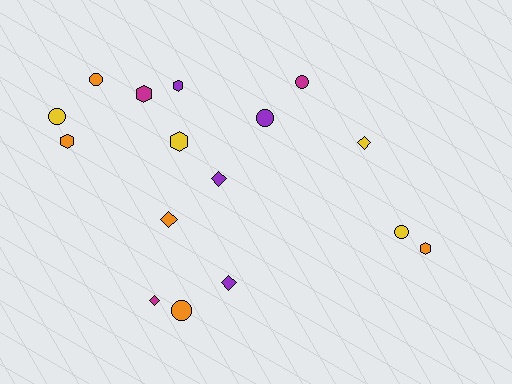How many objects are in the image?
There are 16 objects.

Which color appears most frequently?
Orange, with 5 objects.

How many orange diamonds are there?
There is 1 orange diamond.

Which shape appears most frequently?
Circle, with 6 objects.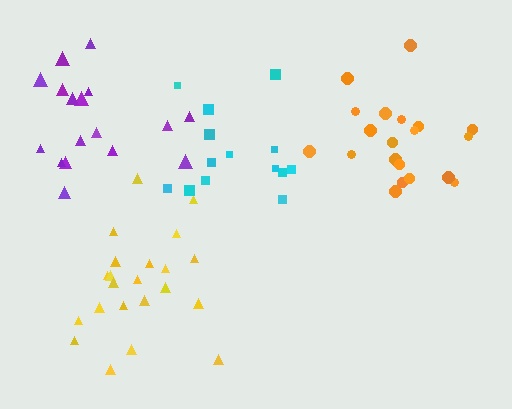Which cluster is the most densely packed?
Cyan.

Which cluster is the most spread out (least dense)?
Purple.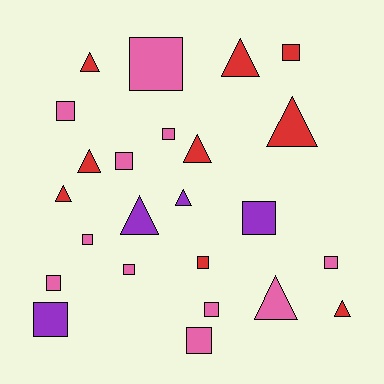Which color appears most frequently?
Pink, with 11 objects.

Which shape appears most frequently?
Square, with 14 objects.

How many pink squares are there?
There are 10 pink squares.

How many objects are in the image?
There are 24 objects.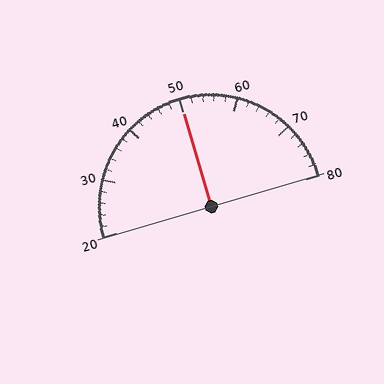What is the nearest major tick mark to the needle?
The nearest major tick mark is 50.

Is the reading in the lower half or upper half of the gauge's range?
The reading is in the upper half of the range (20 to 80).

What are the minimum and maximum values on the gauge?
The gauge ranges from 20 to 80.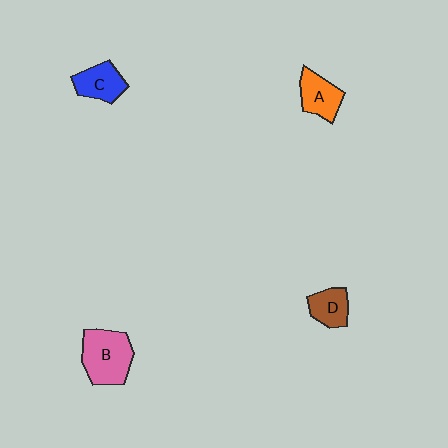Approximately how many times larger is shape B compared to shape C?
Approximately 1.6 times.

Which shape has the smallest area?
Shape D (brown).